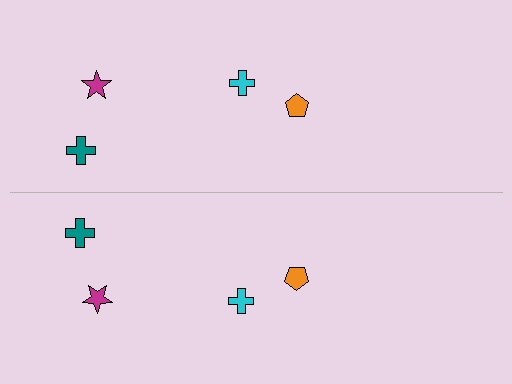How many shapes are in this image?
There are 8 shapes in this image.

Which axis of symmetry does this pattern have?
The pattern has a horizontal axis of symmetry running through the center of the image.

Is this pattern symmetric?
Yes, this pattern has bilateral (reflection) symmetry.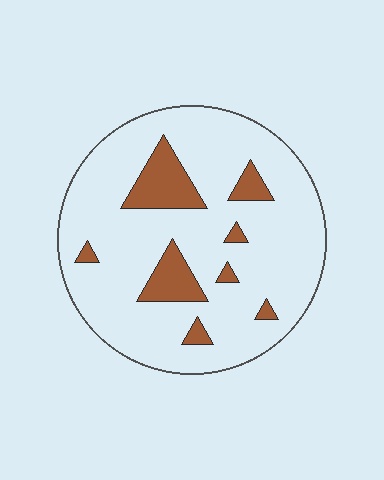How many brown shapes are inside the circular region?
8.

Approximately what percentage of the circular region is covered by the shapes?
Approximately 15%.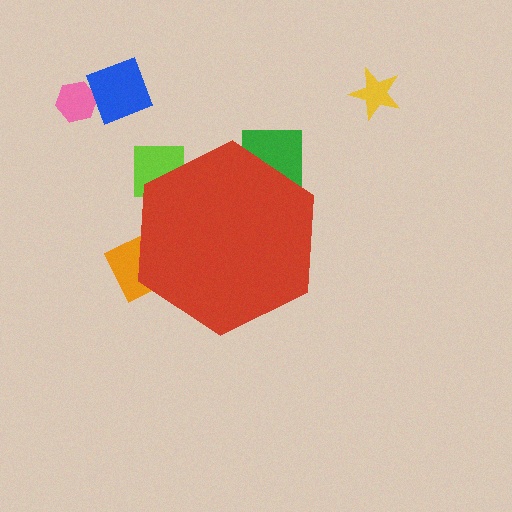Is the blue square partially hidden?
No, the blue square is fully visible.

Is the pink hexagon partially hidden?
No, the pink hexagon is fully visible.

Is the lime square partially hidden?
Yes, the lime square is partially hidden behind the red hexagon.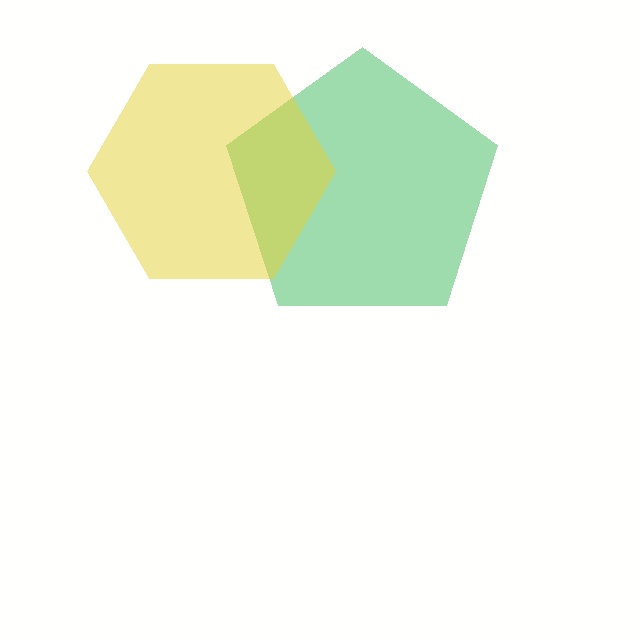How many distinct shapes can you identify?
There are 2 distinct shapes: a green pentagon, a yellow hexagon.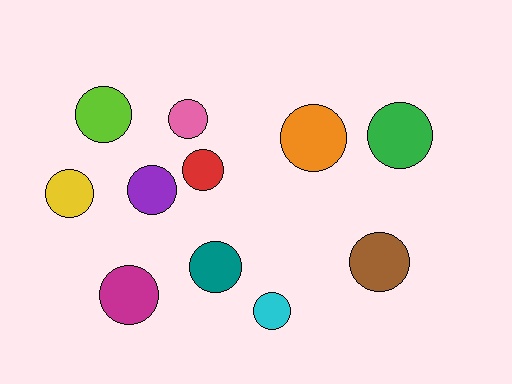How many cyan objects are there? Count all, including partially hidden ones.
There is 1 cyan object.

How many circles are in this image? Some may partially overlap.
There are 11 circles.